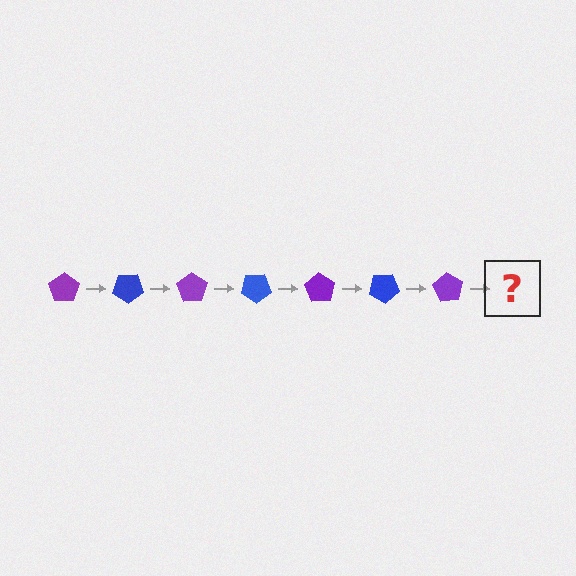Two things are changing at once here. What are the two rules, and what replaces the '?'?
The two rules are that it rotates 35 degrees each step and the color cycles through purple and blue. The '?' should be a blue pentagon, rotated 245 degrees from the start.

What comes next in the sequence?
The next element should be a blue pentagon, rotated 245 degrees from the start.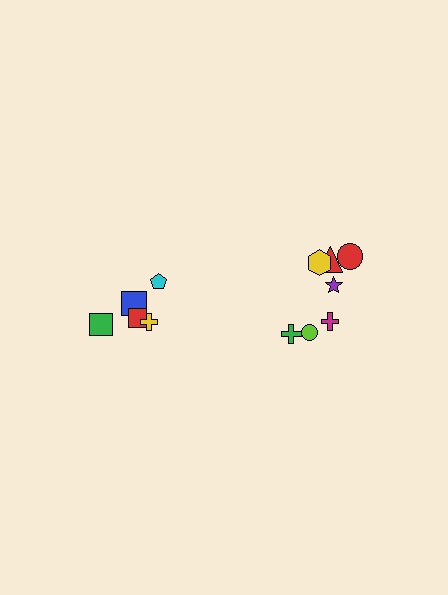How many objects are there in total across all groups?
There are 12 objects.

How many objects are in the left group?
There are 5 objects.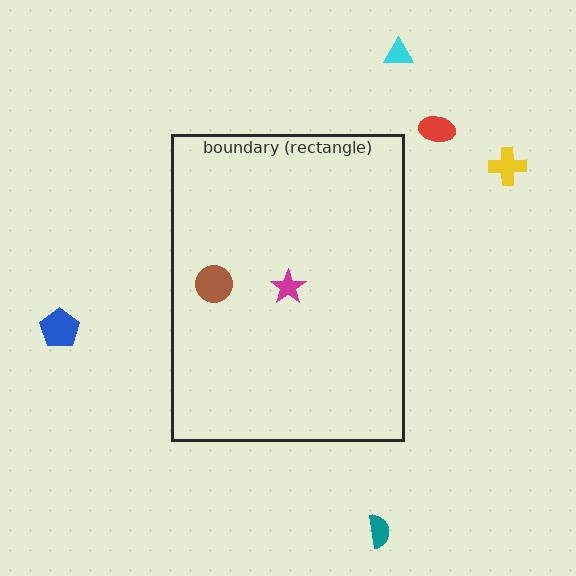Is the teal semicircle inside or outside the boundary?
Outside.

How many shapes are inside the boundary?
2 inside, 5 outside.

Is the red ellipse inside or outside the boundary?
Outside.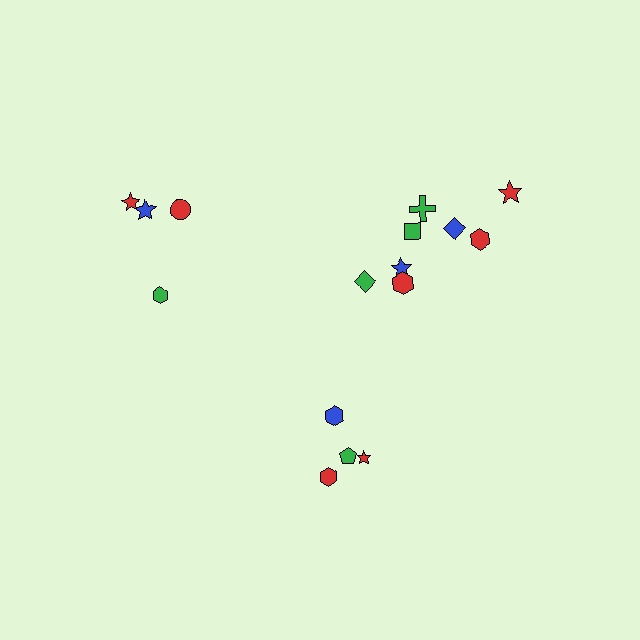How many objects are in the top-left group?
There are 4 objects.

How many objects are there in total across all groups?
There are 16 objects.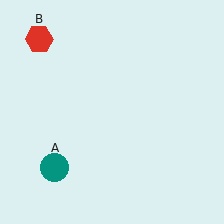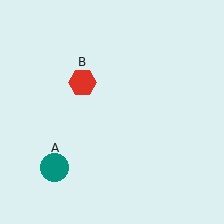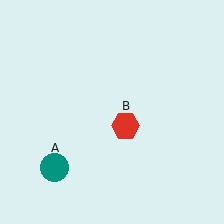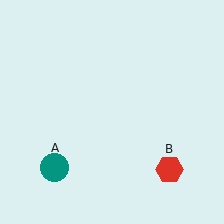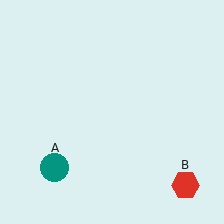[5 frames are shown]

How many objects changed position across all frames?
1 object changed position: red hexagon (object B).